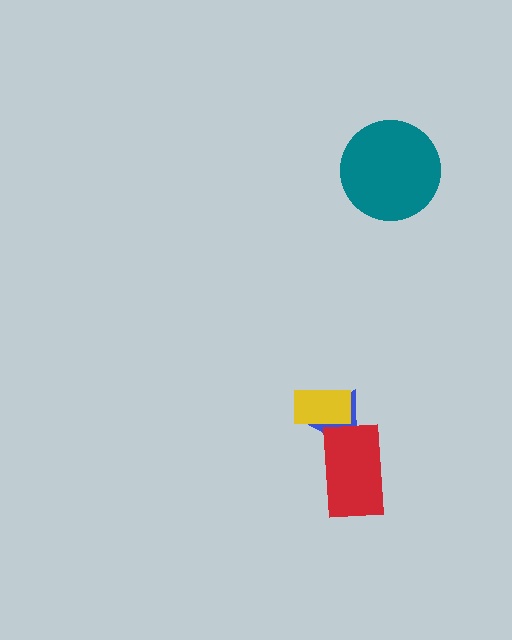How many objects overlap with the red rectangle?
1 object overlaps with the red rectangle.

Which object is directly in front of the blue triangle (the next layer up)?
The yellow rectangle is directly in front of the blue triangle.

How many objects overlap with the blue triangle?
2 objects overlap with the blue triangle.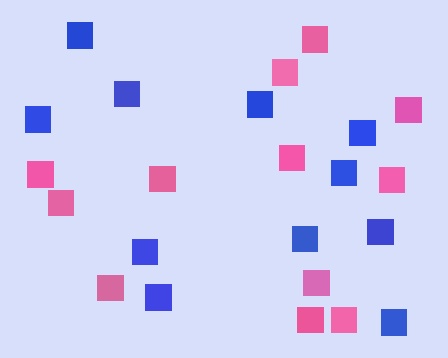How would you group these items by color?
There are 2 groups: one group of blue squares (11) and one group of pink squares (12).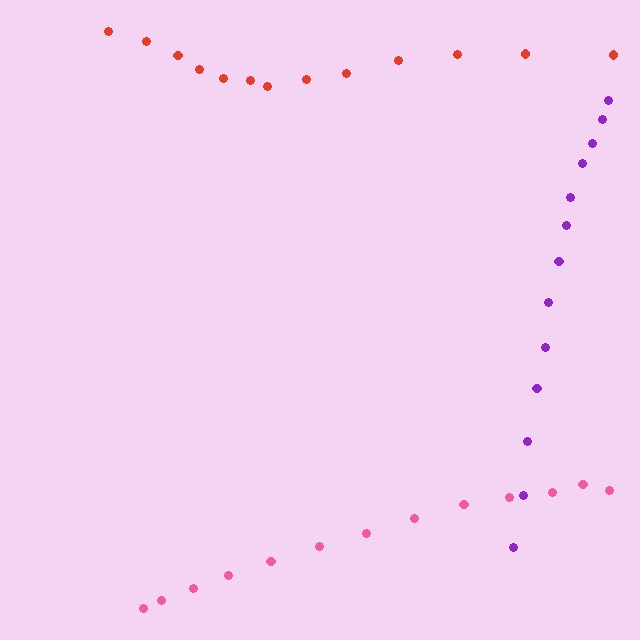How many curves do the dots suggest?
There are 3 distinct paths.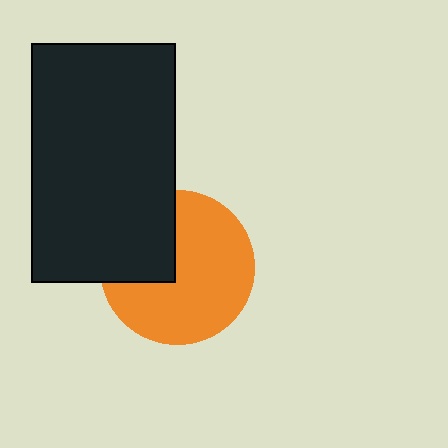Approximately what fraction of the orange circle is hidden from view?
Roughly 31% of the orange circle is hidden behind the black rectangle.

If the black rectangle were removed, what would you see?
You would see the complete orange circle.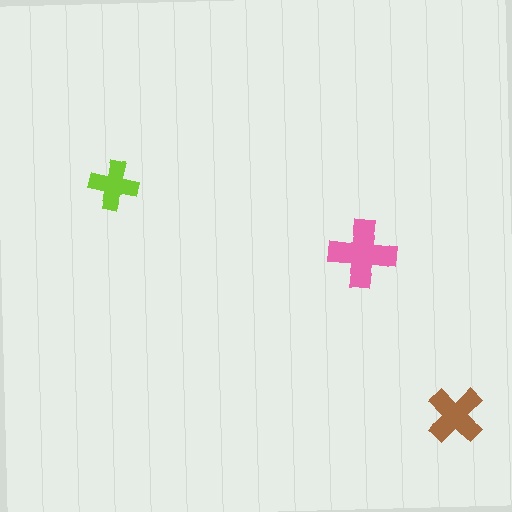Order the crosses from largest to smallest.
the pink one, the brown one, the lime one.